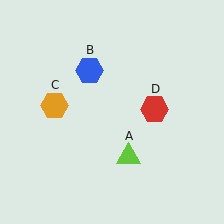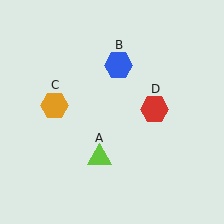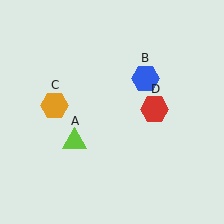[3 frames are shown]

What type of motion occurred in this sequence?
The lime triangle (object A), blue hexagon (object B) rotated clockwise around the center of the scene.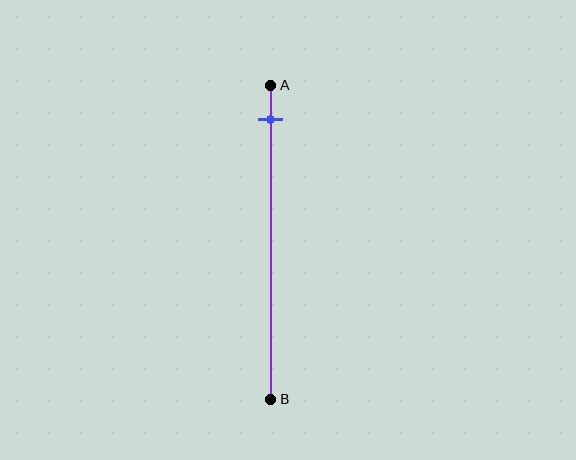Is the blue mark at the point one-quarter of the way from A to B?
No, the mark is at about 10% from A, not at the 25% one-quarter point.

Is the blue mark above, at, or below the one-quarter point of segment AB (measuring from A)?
The blue mark is above the one-quarter point of segment AB.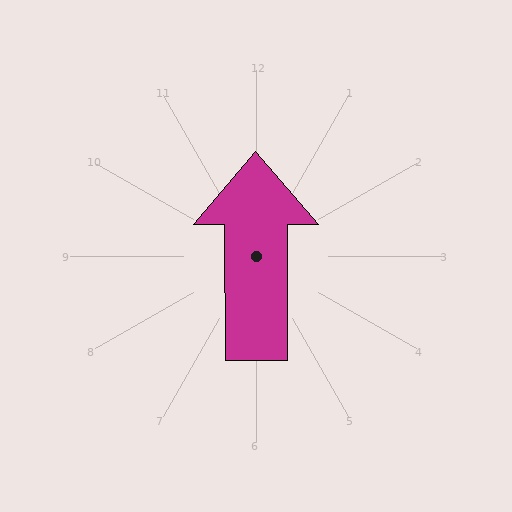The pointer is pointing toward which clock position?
Roughly 12 o'clock.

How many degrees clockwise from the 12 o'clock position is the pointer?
Approximately 360 degrees.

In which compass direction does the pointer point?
North.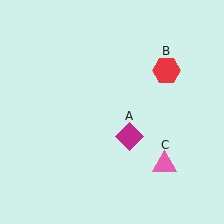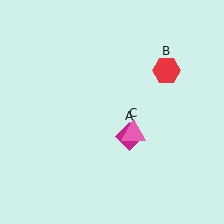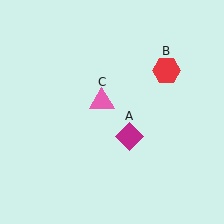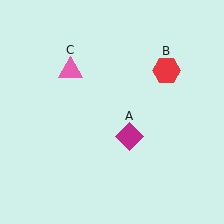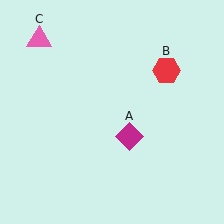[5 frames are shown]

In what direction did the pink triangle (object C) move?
The pink triangle (object C) moved up and to the left.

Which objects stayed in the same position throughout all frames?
Magenta diamond (object A) and red hexagon (object B) remained stationary.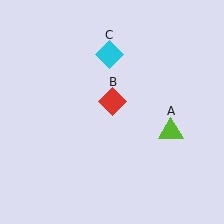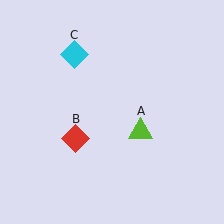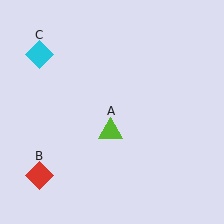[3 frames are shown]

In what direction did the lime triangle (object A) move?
The lime triangle (object A) moved left.